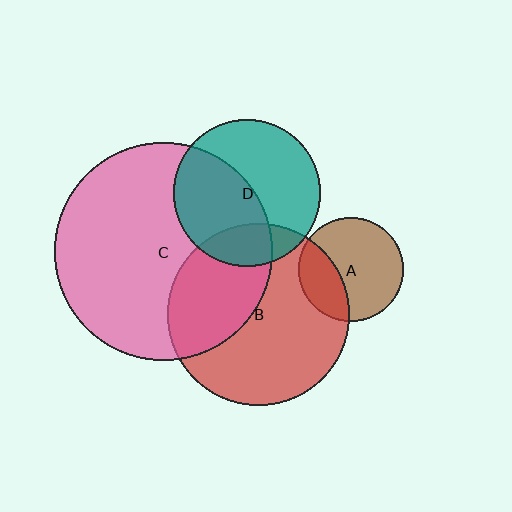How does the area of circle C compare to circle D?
Approximately 2.2 times.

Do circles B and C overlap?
Yes.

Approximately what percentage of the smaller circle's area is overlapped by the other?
Approximately 40%.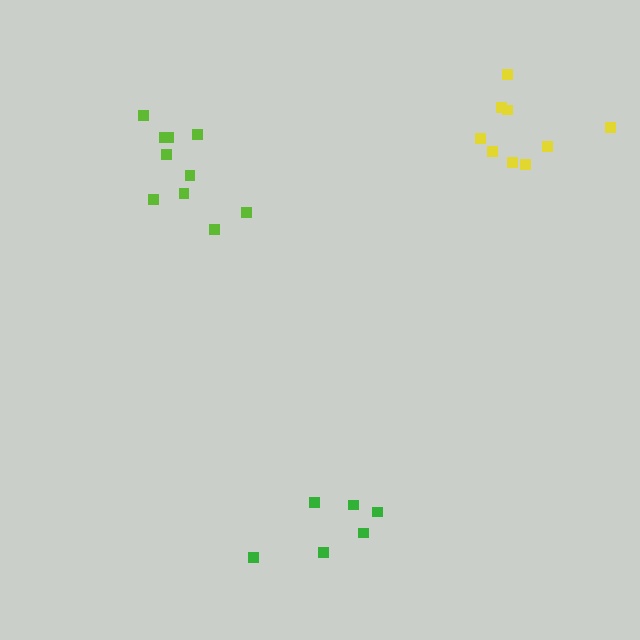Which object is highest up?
The yellow cluster is topmost.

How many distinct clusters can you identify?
There are 3 distinct clusters.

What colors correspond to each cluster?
The clusters are colored: green, lime, yellow.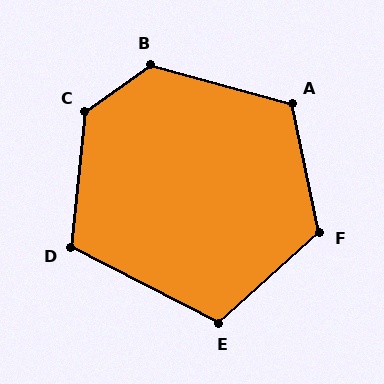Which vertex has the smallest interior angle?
D, at approximately 111 degrees.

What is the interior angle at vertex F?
Approximately 120 degrees (obtuse).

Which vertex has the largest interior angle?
C, at approximately 132 degrees.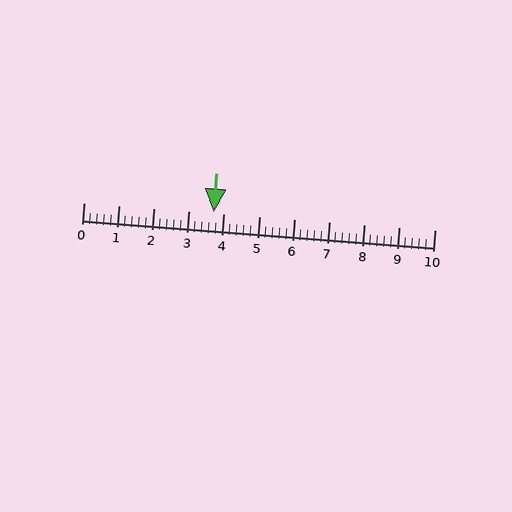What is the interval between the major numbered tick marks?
The major tick marks are spaced 1 units apart.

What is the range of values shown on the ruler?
The ruler shows values from 0 to 10.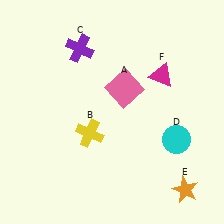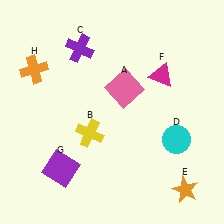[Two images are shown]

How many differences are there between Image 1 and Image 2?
There are 2 differences between the two images.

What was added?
A purple square (G), an orange cross (H) were added in Image 2.